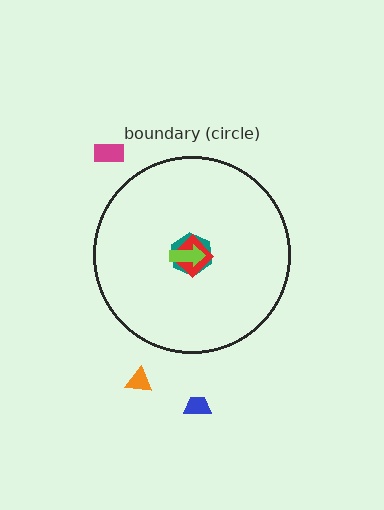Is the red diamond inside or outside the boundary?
Inside.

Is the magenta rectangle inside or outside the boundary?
Outside.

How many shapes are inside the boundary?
3 inside, 3 outside.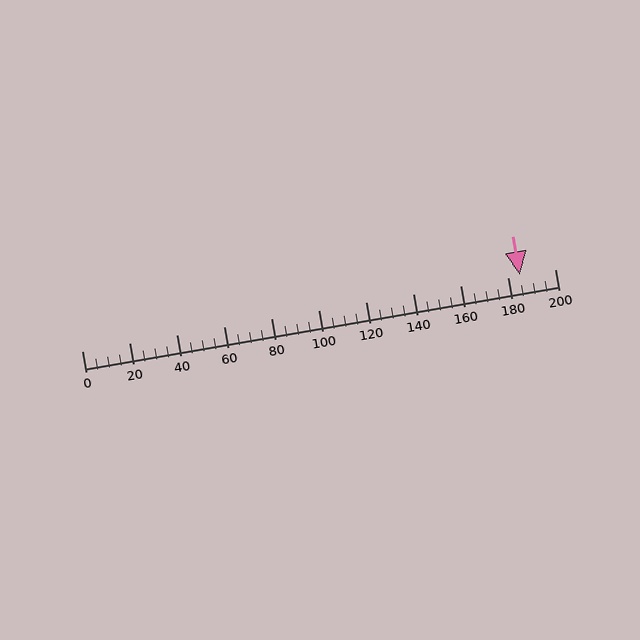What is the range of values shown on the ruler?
The ruler shows values from 0 to 200.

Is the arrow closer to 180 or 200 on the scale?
The arrow is closer to 180.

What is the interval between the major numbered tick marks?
The major tick marks are spaced 20 units apart.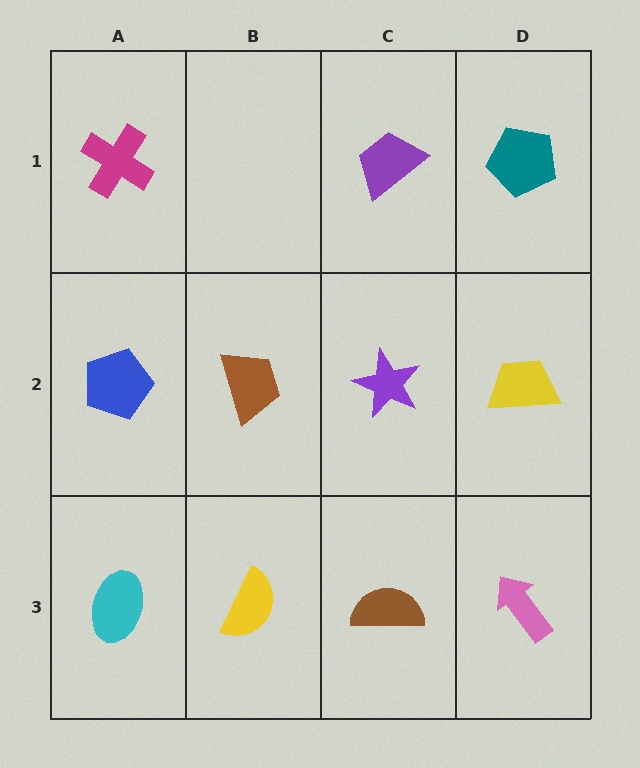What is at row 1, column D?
A teal pentagon.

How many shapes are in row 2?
4 shapes.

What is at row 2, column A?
A blue pentagon.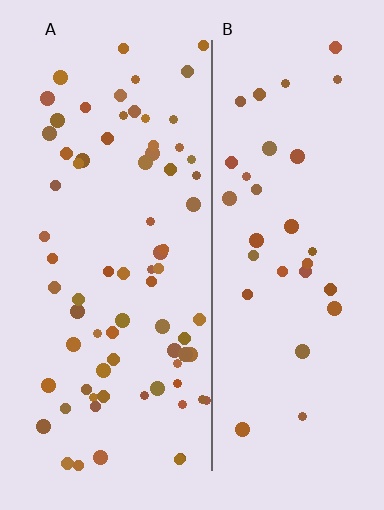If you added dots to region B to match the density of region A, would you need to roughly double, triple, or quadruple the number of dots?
Approximately double.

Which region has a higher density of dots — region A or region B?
A (the left).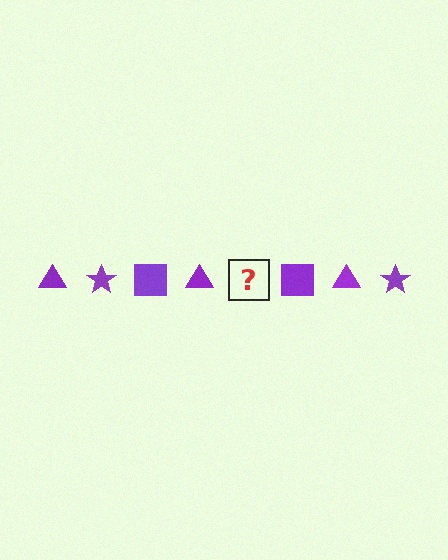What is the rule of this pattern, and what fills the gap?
The rule is that the pattern cycles through triangle, star, square shapes in purple. The gap should be filled with a purple star.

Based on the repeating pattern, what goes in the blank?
The blank should be a purple star.